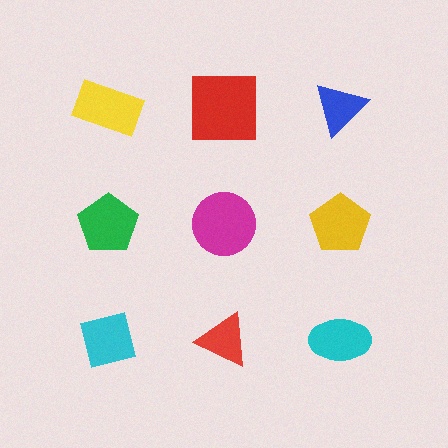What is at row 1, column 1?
A yellow rectangle.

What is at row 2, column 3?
A yellow pentagon.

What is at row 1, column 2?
A red square.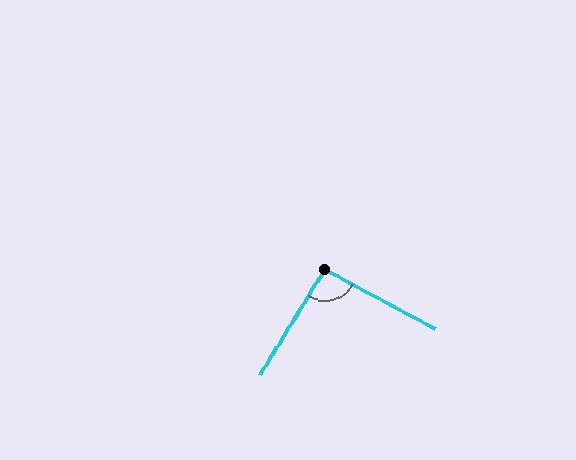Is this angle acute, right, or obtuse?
It is approximately a right angle.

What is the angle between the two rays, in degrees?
Approximately 93 degrees.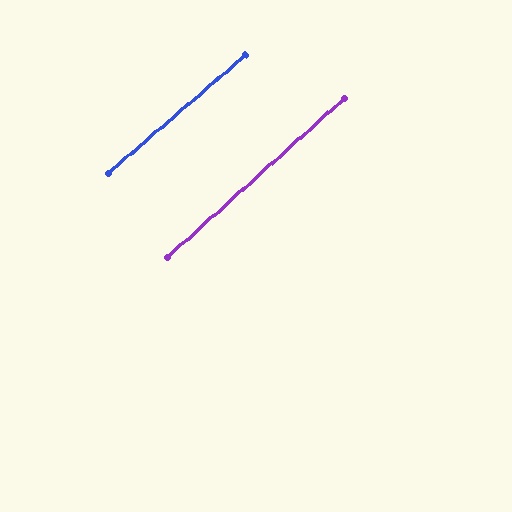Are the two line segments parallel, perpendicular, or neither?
Parallel — their directions differ by only 1.2°.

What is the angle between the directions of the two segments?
Approximately 1 degree.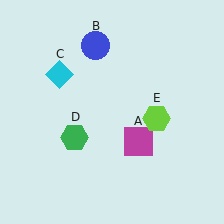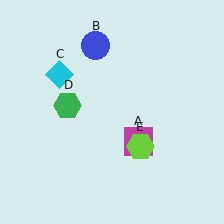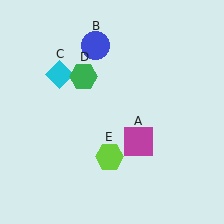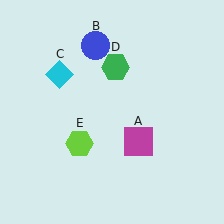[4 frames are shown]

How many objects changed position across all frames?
2 objects changed position: green hexagon (object D), lime hexagon (object E).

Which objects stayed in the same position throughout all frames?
Magenta square (object A) and blue circle (object B) and cyan diamond (object C) remained stationary.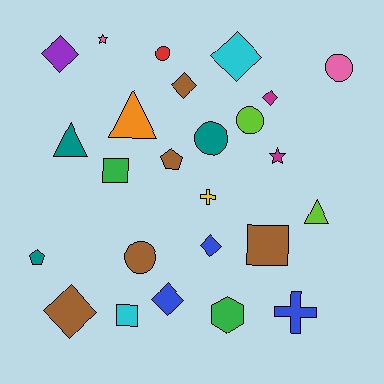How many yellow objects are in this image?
There is 1 yellow object.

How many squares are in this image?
There are 3 squares.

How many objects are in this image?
There are 25 objects.